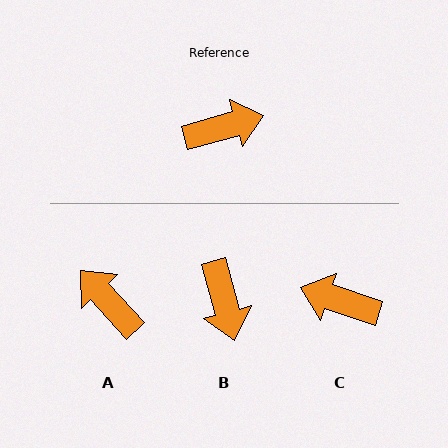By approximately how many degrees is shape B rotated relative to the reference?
Approximately 91 degrees clockwise.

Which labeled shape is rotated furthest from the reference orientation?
C, about 146 degrees away.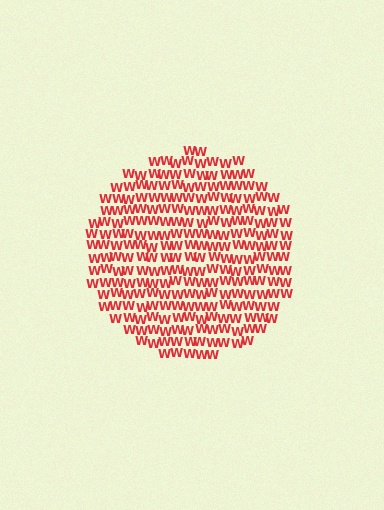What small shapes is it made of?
It is made of small letter W's.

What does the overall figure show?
The overall figure shows a circle.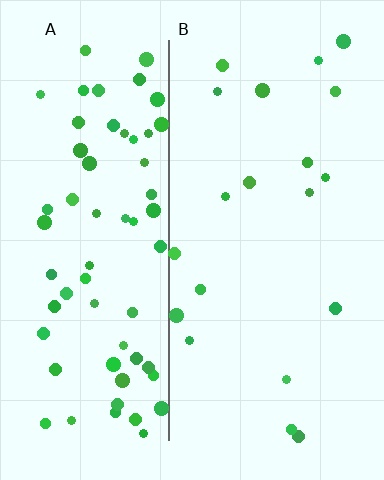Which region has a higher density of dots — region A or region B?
A (the left).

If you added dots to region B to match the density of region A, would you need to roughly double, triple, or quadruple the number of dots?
Approximately triple.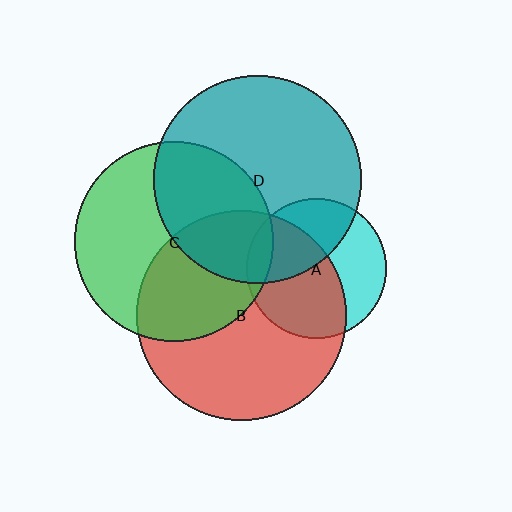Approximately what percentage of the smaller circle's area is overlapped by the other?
Approximately 60%.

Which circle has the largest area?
Circle B (red).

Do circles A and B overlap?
Yes.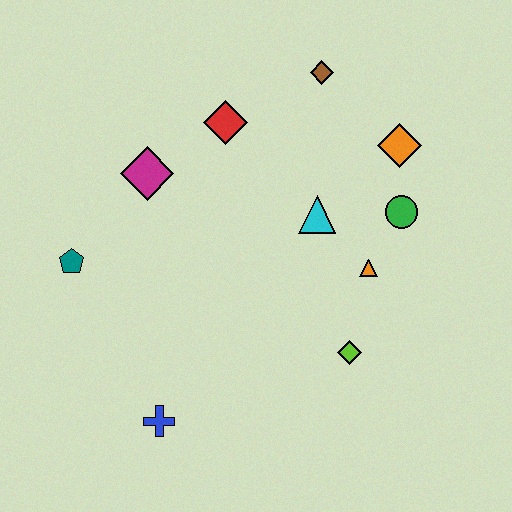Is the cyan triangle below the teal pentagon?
No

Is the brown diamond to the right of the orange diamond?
No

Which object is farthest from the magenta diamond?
The lime diamond is farthest from the magenta diamond.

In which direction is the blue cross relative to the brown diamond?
The blue cross is below the brown diamond.